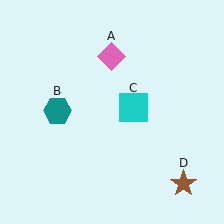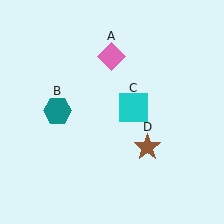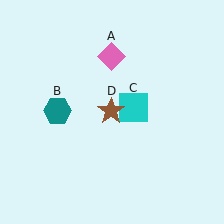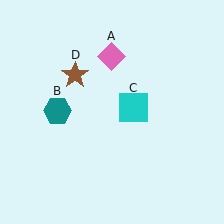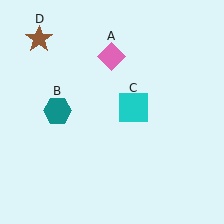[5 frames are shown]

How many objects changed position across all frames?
1 object changed position: brown star (object D).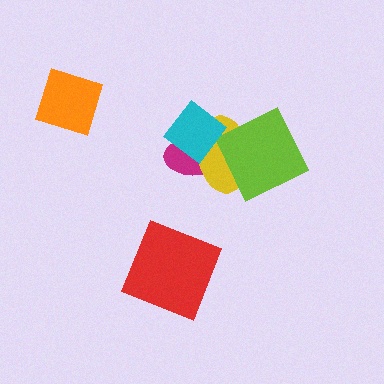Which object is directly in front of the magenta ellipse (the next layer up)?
The yellow ellipse is directly in front of the magenta ellipse.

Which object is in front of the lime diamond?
The cyan diamond is in front of the lime diamond.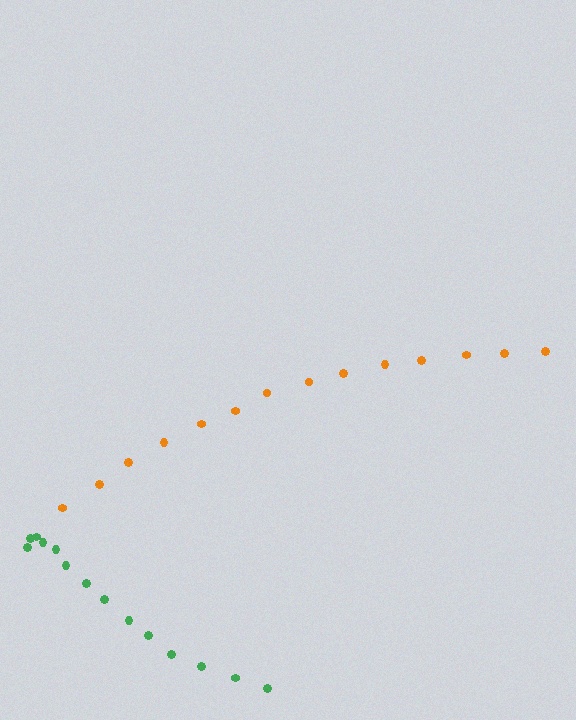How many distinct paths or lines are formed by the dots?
There are 2 distinct paths.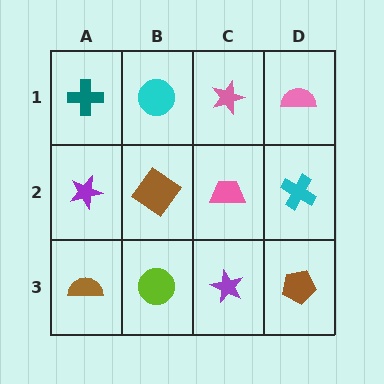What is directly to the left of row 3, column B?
A brown semicircle.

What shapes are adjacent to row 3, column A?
A purple star (row 2, column A), a lime circle (row 3, column B).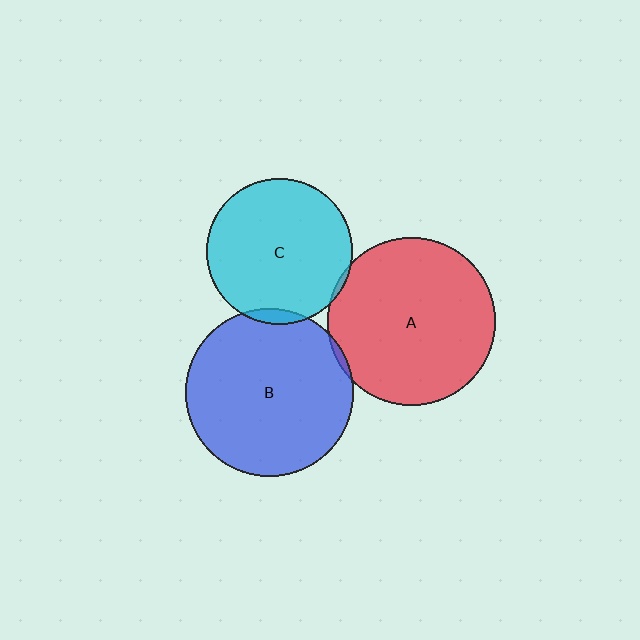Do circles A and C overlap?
Yes.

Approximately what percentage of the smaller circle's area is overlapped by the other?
Approximately 5%.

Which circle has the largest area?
Circle B (blue).